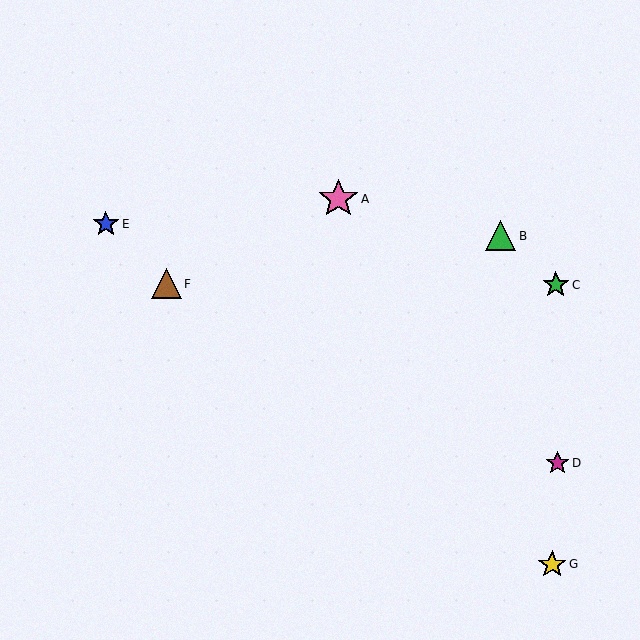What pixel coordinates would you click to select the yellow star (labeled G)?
Click at (552, 564) to select the yellow star G.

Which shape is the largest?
The pink star (labeled A) is the largest.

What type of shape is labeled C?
Shape C is a green star.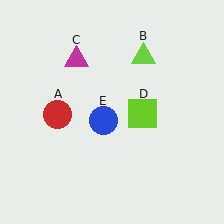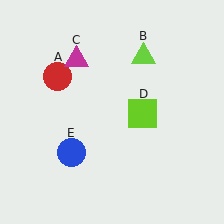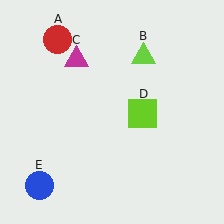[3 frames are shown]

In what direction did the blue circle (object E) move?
The blue circle (object E) moved down and to the left.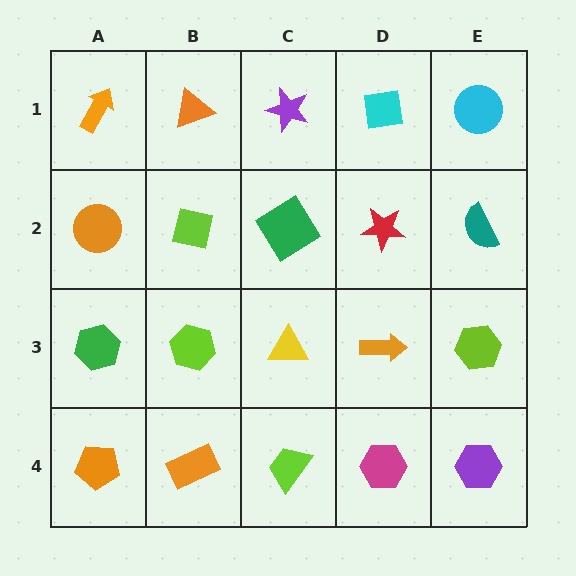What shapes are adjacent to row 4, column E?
A lime hexagon (row 3, column E), a magenta hexagon (row 4, column D).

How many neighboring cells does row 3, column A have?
3.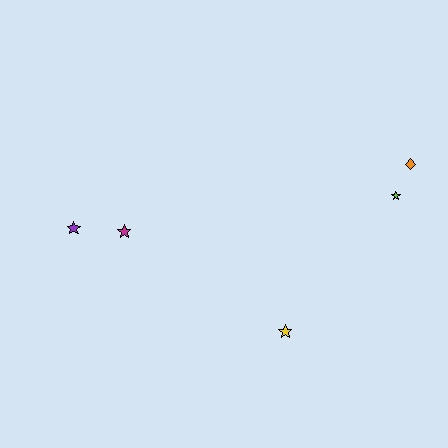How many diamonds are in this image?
There is 1 diamond.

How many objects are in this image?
There are 5 objects.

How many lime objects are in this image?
There is 1 lime object.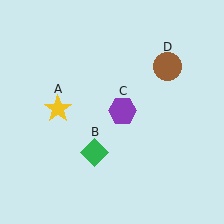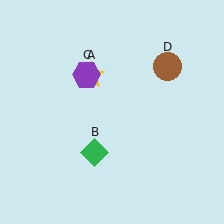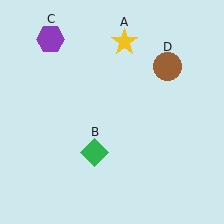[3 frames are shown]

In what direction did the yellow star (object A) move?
The yellow star (object A) moved up and to the right.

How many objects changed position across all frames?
2 objects changed position: yellow star (object A), purple hexagon (object C).